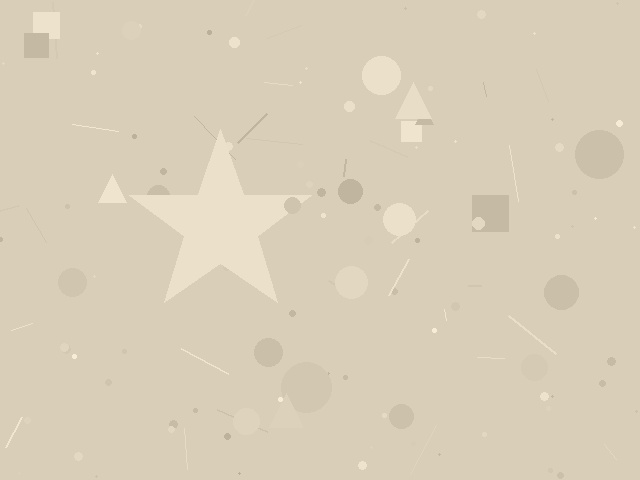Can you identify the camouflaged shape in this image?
The camouflaged shape is a star.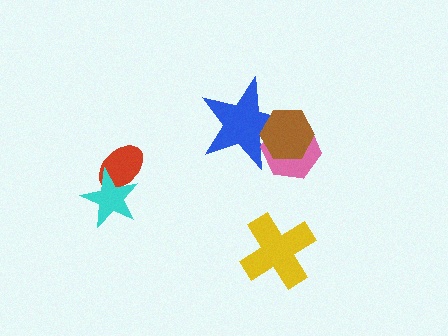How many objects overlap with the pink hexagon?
2 objects overlap with the pink hexagon.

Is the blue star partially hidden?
Yes, it is partially covered by another shape.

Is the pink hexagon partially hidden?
Yes, it is partially covered by another shape.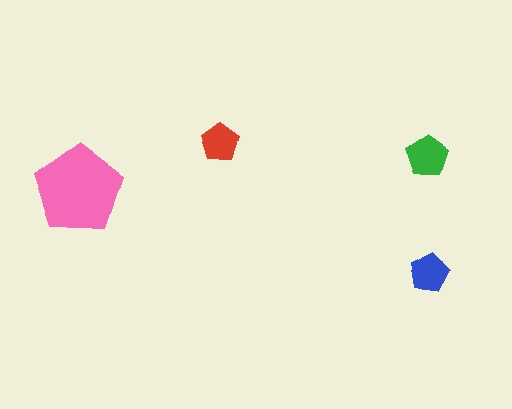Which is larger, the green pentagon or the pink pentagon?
The pink one.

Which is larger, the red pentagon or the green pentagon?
The green one.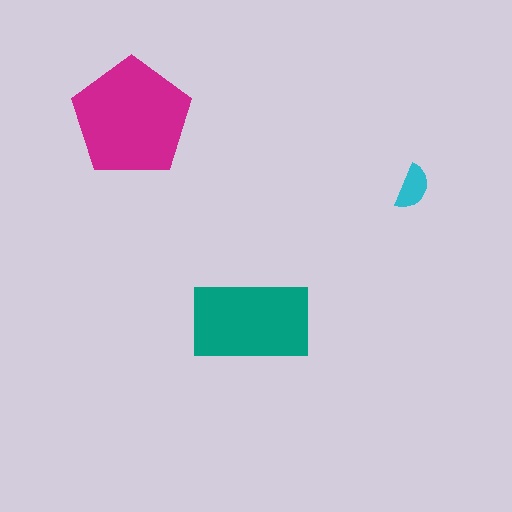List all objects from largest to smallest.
The magenta pentagon, the teal rectangle, the cyan semicircle.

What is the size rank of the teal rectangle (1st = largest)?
2nd.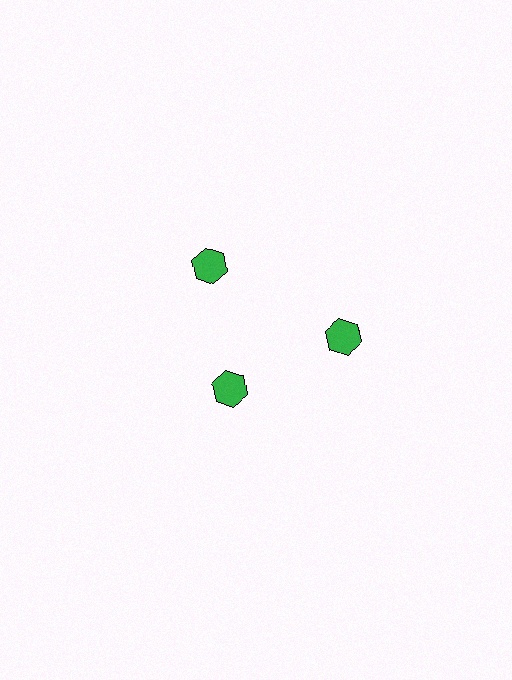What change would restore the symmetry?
The symmetry would be restored by moving it outward, back onto the ring so that all 3 hexagons sit at equal angles and equal distance from the center.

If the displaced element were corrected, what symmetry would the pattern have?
It would have 3-fold rotational symmetry — the pattern would map onto itself every 120 degrees.